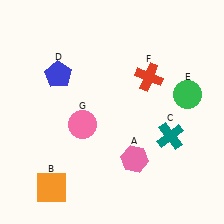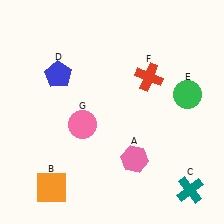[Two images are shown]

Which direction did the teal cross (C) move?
The teal cross (C) moved down.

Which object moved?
The teal cross (C) moved down.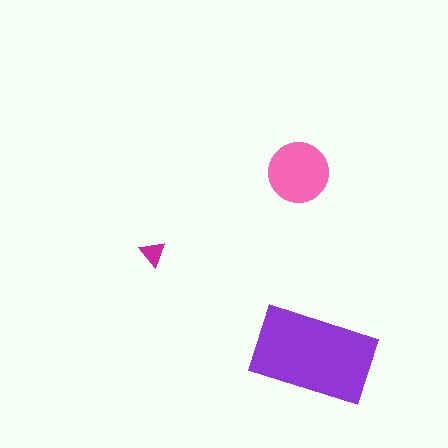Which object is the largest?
The purple rectangle.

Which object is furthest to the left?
The magenta triangle is leftmost.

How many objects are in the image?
There are 3 objects in the image.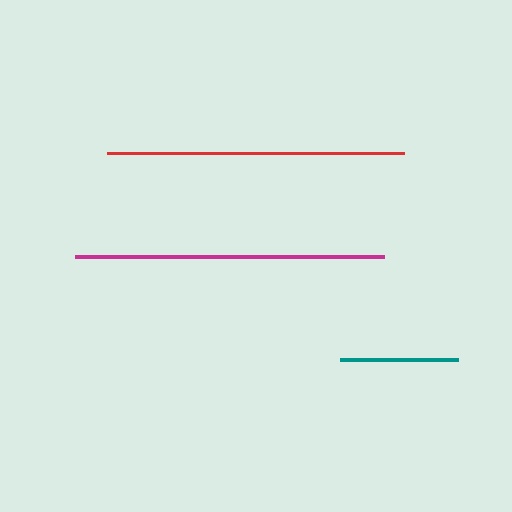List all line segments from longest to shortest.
From longest to shortest: magenta, red, teal.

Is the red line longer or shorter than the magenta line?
The magenta line is longer than the red line.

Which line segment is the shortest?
The teal line is the shortest at approximately 118 pixels.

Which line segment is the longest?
The magenta line is the longest at approximately 309 pixels.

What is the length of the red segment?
The red segment is approximately 297 pixels long.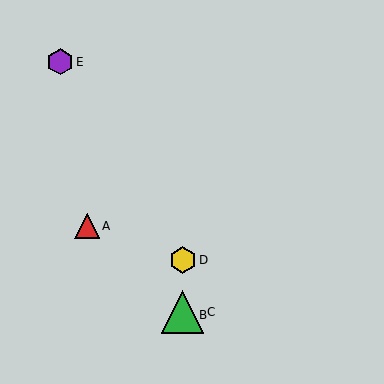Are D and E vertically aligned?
No, D is at x≈183 and E is at x≈60.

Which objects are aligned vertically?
Objects B, C, D are aligned vertically.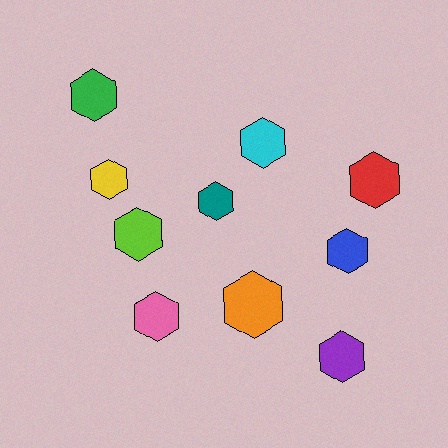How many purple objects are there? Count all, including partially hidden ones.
There is 1 purple object.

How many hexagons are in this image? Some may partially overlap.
There are 10 hexagons.